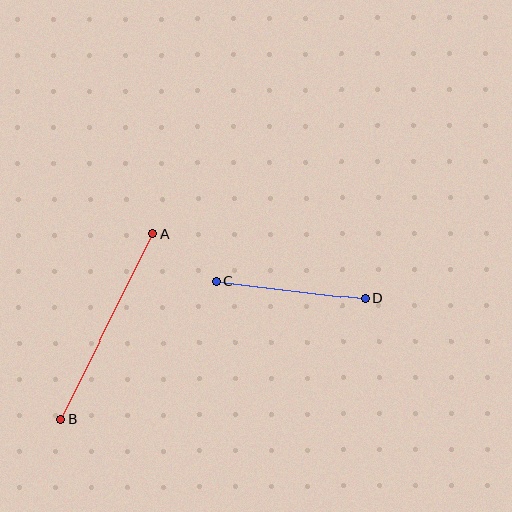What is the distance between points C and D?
The distance is approximately 150 pixels.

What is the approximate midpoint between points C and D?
The midpoint is at approximately (291, 290) pixels.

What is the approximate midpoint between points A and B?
The midpoint is at approximately (107, 326) pixels.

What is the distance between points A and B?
The distance is approximately 208 pixels.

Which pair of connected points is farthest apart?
Points A and B are farthest apart.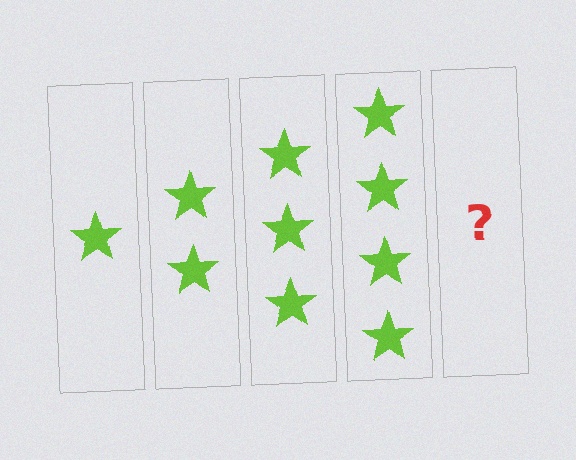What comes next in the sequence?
The next element should be 5 stars.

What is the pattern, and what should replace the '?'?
The pattern is that each step adds one more star. The '?' should be 5 stars.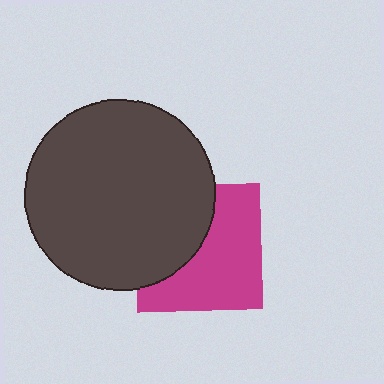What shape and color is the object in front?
The object in front is a dark gray circle.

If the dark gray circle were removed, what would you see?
You would see the complete magenta square.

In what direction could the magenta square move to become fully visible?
The magenta square could move right. That would shift it out from behind the dark gray circle entirely.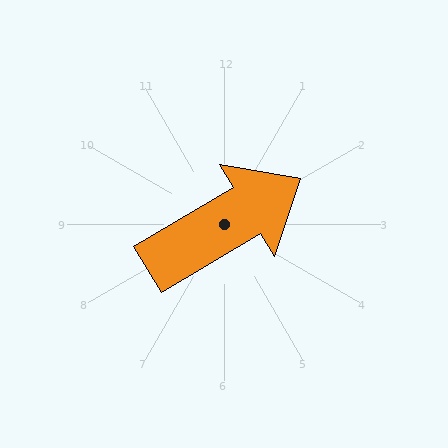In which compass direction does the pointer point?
Northeast.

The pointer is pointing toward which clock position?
Roughly 2 o'clock.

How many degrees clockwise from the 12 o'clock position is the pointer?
Approximately 59 degrees.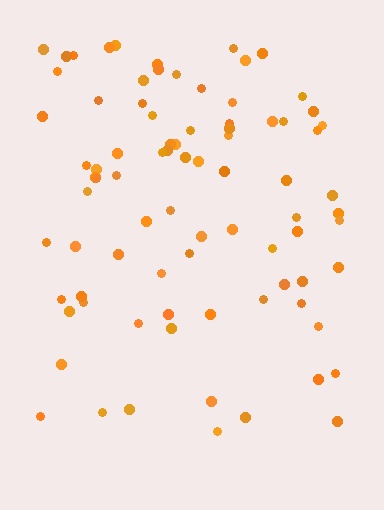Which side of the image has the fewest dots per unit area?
The bottom.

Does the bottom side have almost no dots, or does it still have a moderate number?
Still a moderate number, just noticeably fewer than the top.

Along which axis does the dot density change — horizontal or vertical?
Vertical.